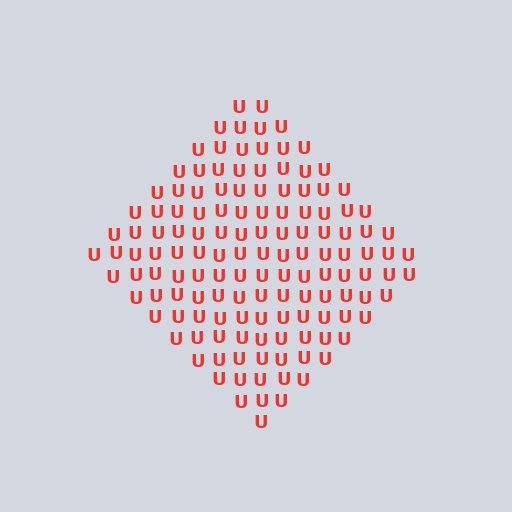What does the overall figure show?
The overall figure shows a diamond.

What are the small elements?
The small elements are letter U's.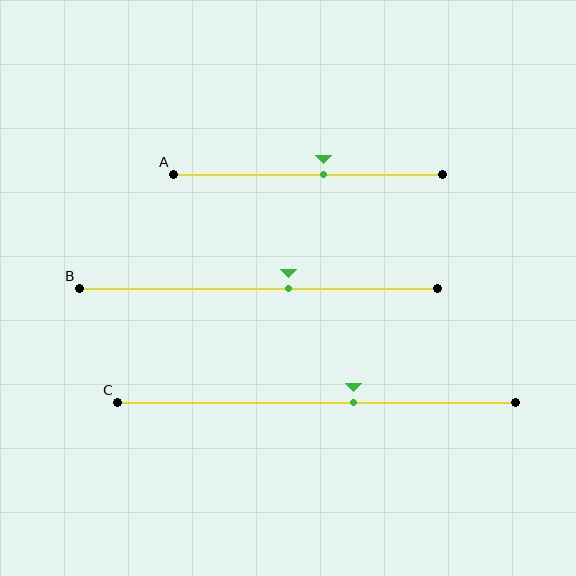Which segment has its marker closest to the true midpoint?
Segment A has its marker closest to the true midpoint.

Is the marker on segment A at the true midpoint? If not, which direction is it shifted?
No, the marker on segment A is shifted to the right by about 6% of the segment length.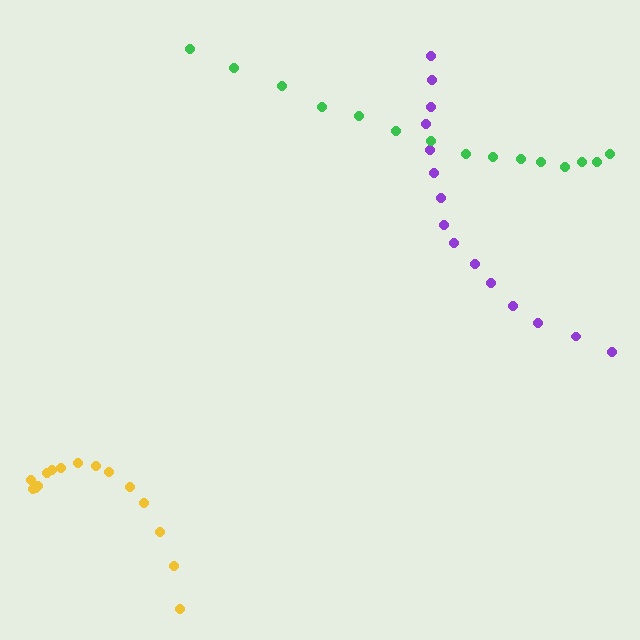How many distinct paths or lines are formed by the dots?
There are 3 distinct paths.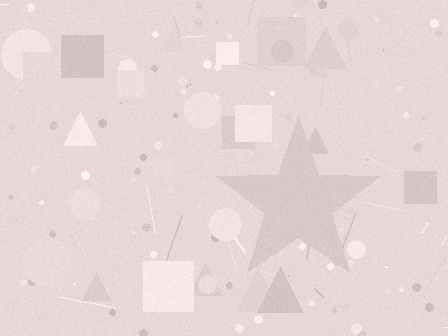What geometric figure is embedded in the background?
A star is embedded in the background.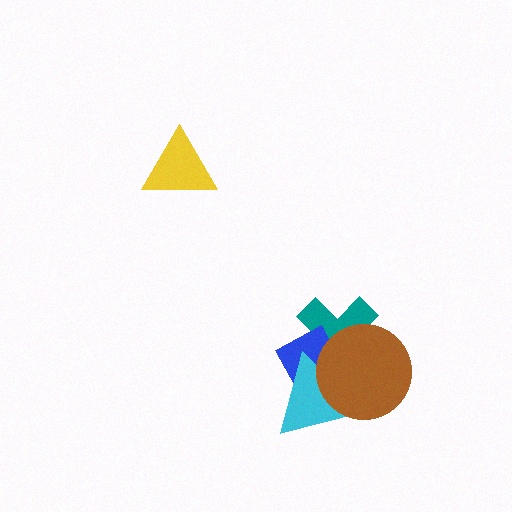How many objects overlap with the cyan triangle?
3 objects overlap with the cyan triangle.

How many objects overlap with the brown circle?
3 objects overlap with the brown circle.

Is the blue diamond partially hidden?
Yes, it is partially covered by another shape.